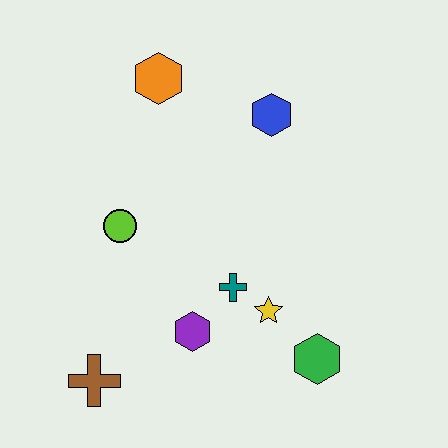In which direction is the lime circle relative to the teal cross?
The lime circle is to the left of the teal cross.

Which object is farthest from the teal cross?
The orange hexagon is farthest from the teal cross.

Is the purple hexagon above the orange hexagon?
No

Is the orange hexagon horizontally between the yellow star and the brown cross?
Yes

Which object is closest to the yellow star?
The teal cross is closest to the yellow star.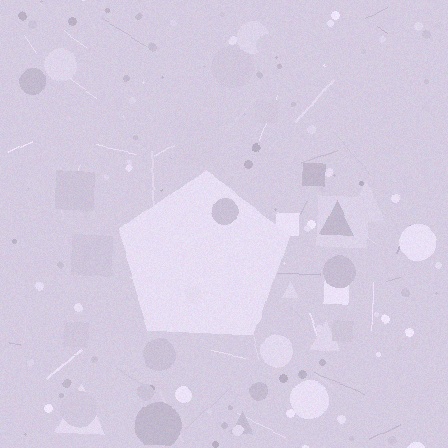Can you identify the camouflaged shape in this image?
The camouflaged shape is a pentagon.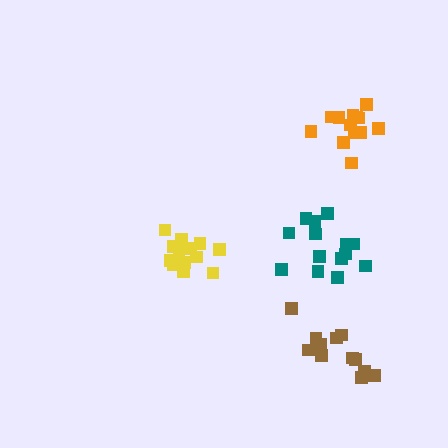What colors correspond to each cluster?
The clusters are colored: teal, yellow, brown, orange.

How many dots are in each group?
Group 1: 14 dots, Group 2: 14 dots, Group 3: 12 dots, Group 4: 13 dots (53 total).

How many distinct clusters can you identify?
There are 4 distinct clusters.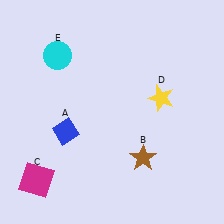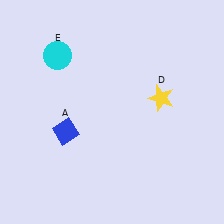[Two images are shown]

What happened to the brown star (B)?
The brown star (B) was removed in Image 2. It was in the bottom-right area of Image 1.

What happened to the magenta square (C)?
The magenta square (C) was removed in Image 2. It was in the bottom-left area of Image 1.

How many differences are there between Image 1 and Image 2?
There are 2 differences between the two images.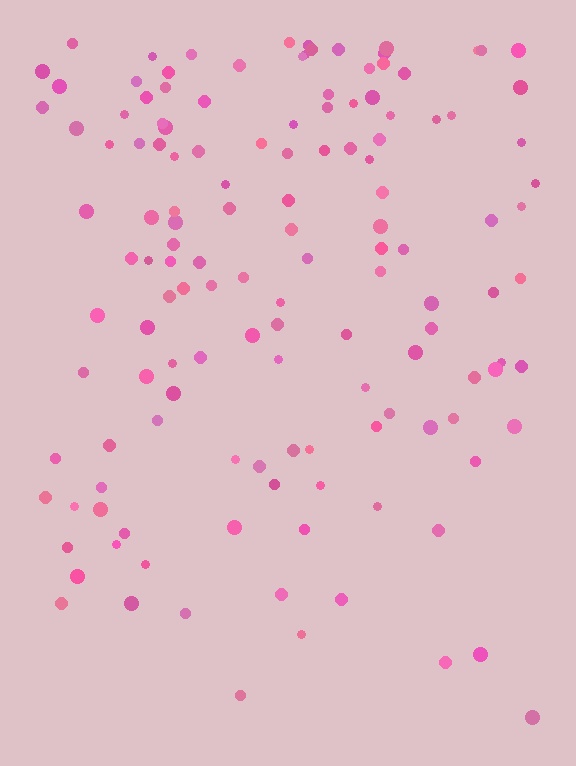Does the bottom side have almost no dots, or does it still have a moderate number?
Still a moderate number, just noticeably fewer than the top.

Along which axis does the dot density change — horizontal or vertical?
Vertical.